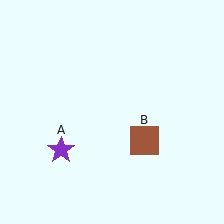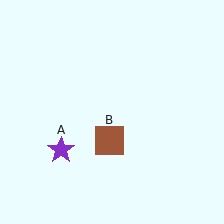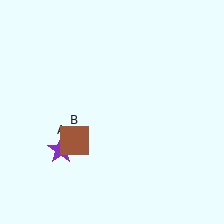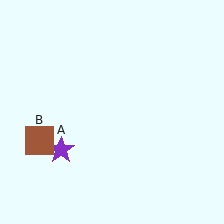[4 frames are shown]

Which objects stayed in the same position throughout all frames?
Purple star (object A) remained stationary.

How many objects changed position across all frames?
1 object changed position: brown square (object B).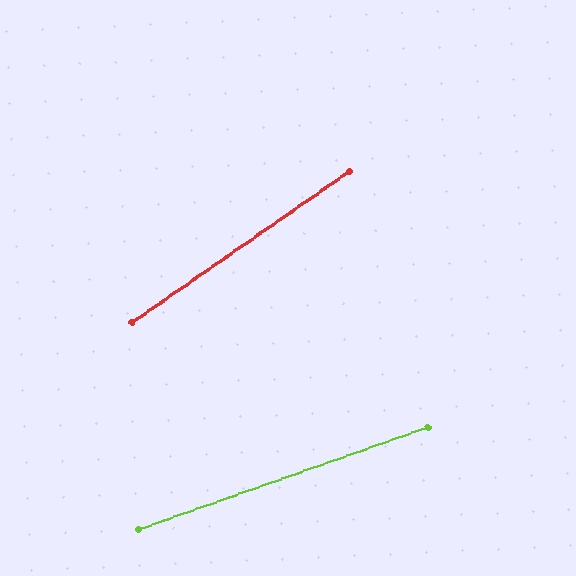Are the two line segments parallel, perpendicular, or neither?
Neither parallel nor perpendicular — they differ by about 16°.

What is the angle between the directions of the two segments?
Approximately 16 degrees.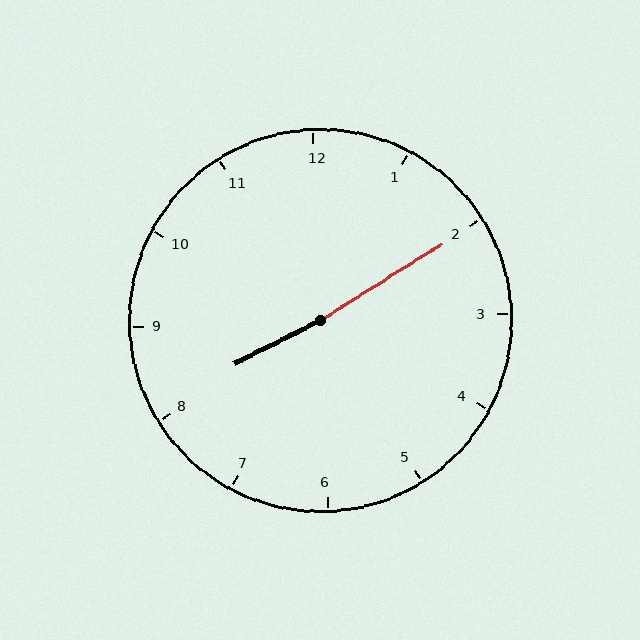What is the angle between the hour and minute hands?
Approximately 175 degrees.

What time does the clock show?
8:10.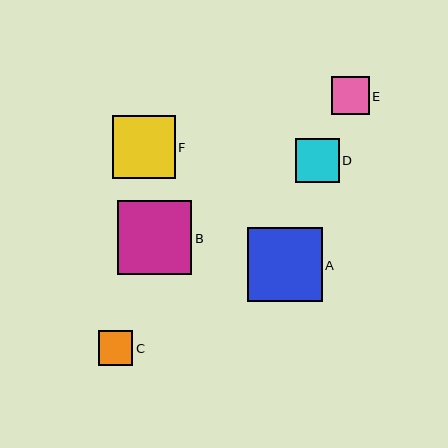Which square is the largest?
Square A is the largest with a size of approximately 75 pixels.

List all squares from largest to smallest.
From largest to smallest: A, B, F, D, E, C.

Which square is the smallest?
Square C is the smallest with a size of approximately 35 pixels.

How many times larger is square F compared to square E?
Square F is approximately 1.7 times the size of square E.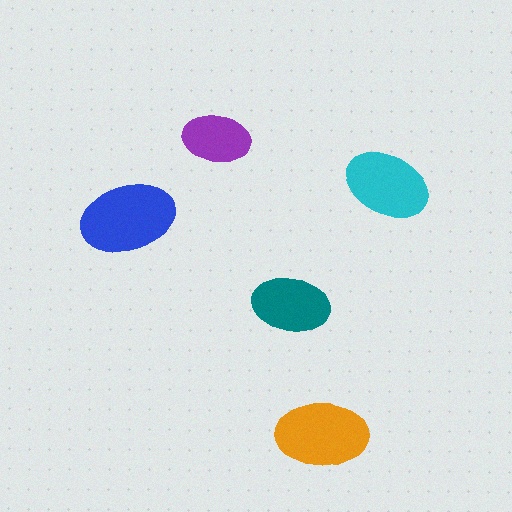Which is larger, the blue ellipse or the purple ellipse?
The blue one.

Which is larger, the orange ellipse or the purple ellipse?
The orange one.